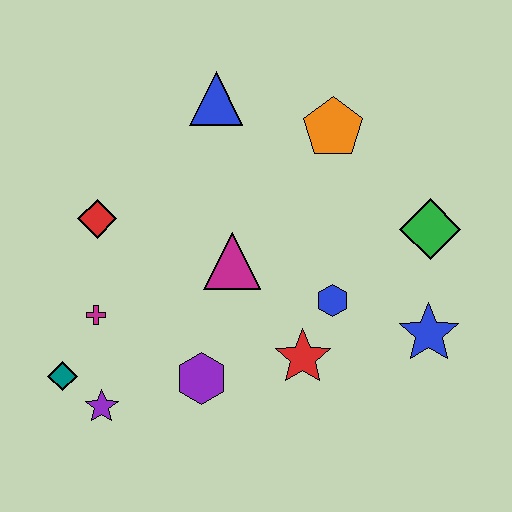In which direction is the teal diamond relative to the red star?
The teal diamond is to the left of the red star.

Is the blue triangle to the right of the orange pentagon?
No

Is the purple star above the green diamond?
No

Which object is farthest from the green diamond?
The teal diamond is farthest from the green diamond.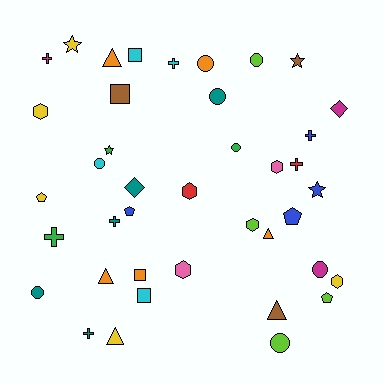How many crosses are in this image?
There are 7 crosses.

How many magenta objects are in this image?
There are 3 magenta objects.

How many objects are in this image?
There are 40 objects.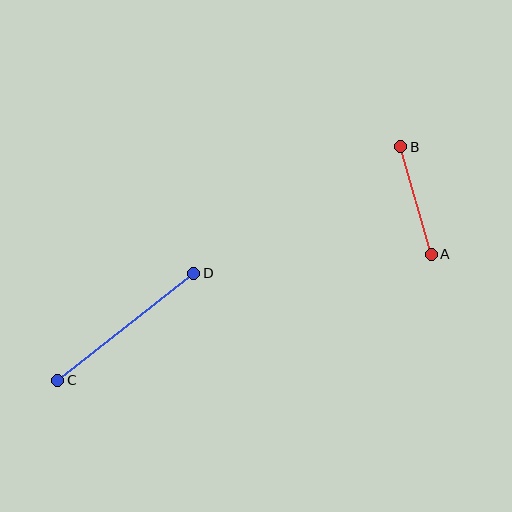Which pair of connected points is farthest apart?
Points C and D are farthest apart.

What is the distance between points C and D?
The distance is approximately 173 pixels.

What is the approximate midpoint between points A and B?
The midpoint is at approximately (416, 201) pixels.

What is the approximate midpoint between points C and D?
The midpoint is at approximately (126, 327) pixels.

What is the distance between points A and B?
The distance is approximately 112 pixels.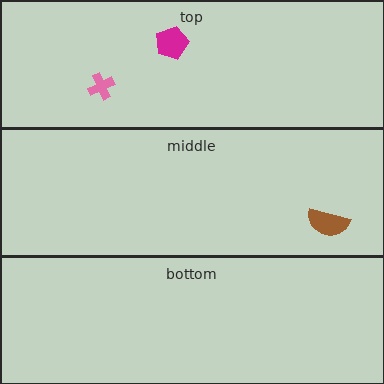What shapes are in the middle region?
The brown semicircle.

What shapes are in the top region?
The magenta pentagon, the pink cross.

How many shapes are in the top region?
2.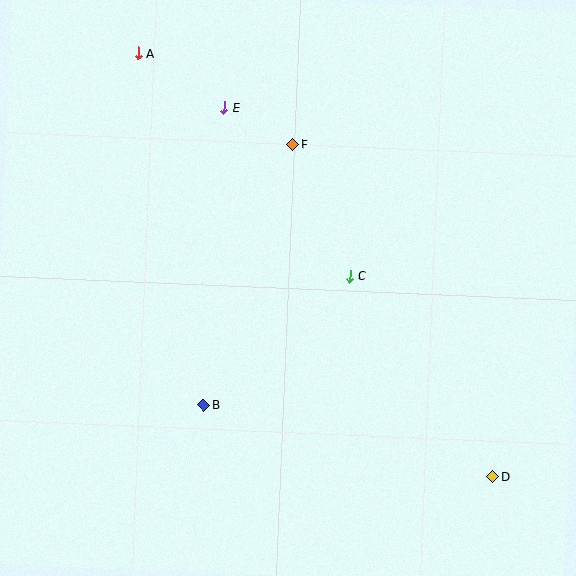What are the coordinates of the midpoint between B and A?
The midpoint between B and A is at (171, 229).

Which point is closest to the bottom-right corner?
Point D is closest to the bottom-right corner.